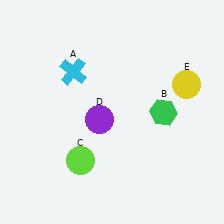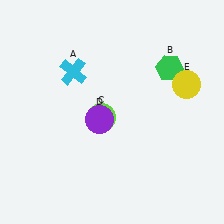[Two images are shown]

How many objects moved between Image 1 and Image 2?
2 objects moved between the two images.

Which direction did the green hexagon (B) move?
The green hexagon (B) moved up.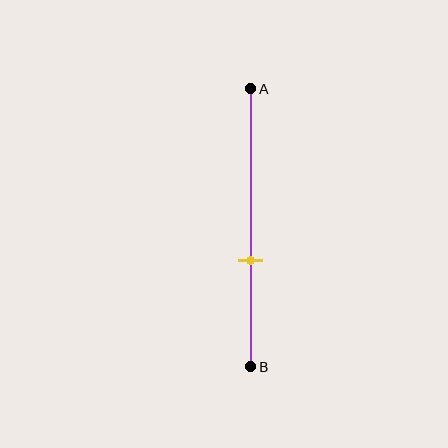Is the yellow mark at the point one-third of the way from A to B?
No, the mark is at about 60% from A, not at the 33% one-third point.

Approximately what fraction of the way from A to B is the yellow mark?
The yellow mark is approximately 60% of the way from A to B.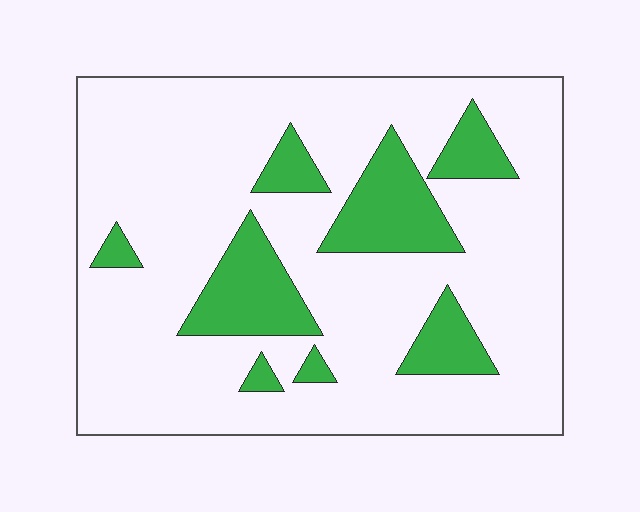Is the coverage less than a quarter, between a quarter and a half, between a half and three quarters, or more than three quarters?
Less than a quarter.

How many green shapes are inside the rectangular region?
8.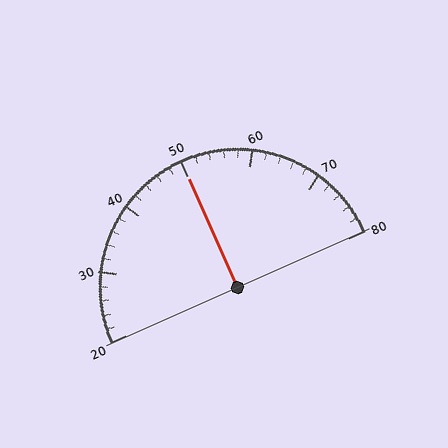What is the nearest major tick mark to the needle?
The nearest major tick mark is 50.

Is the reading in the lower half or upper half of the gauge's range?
The reading is in the upper half of the range (20 to 80).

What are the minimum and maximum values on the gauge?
The gauge ranges from 20 to 80.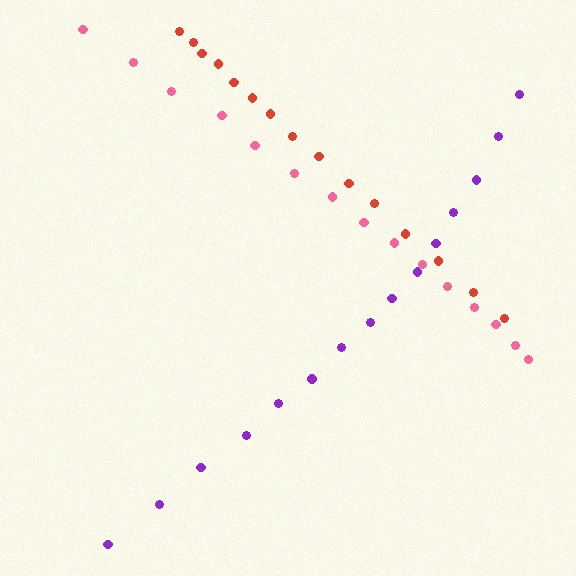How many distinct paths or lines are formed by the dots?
There are 3 distinct paths.